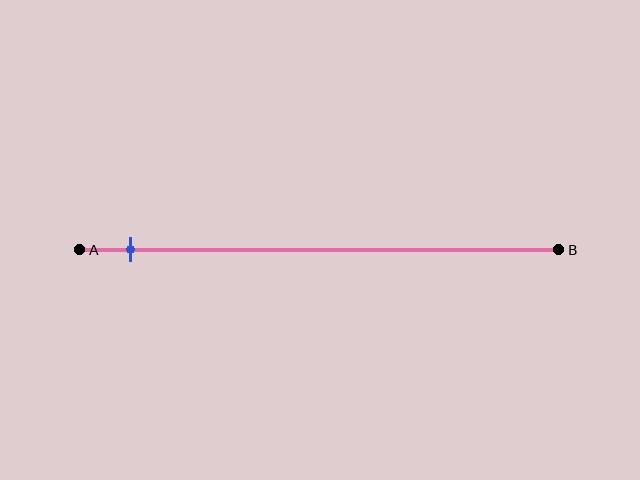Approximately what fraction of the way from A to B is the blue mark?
The blue mark is approximately 10% of the way from A to B.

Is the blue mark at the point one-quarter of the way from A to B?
No, the mark is at about 10% from A, not at the 25% one-quarter point.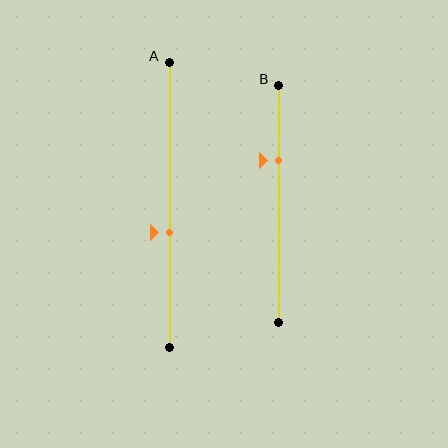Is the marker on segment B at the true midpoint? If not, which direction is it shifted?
No, the marker on segment B is shifted upward by about 18% of the segment length.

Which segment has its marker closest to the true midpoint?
Segment A has its marker closest to the true midpoint.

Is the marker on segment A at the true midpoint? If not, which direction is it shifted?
No, the marker on segment A is shifted downward by about 9% of the segment length.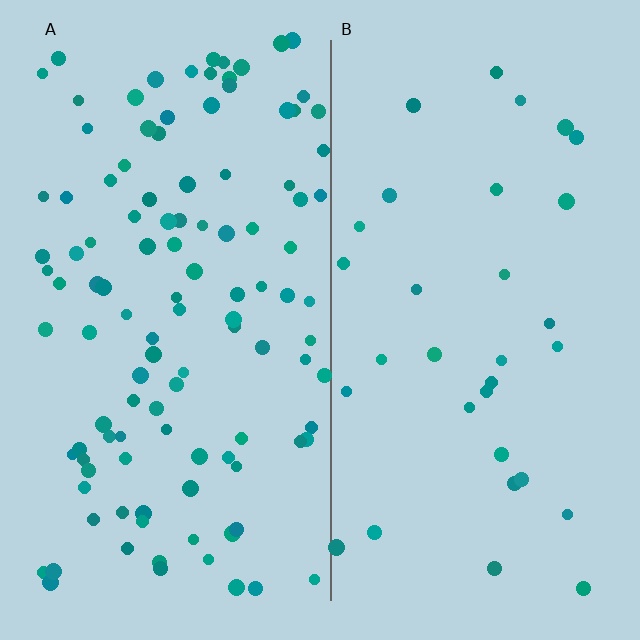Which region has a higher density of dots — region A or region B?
A (the left).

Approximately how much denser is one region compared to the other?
Approximately 3.4× — region A over region B.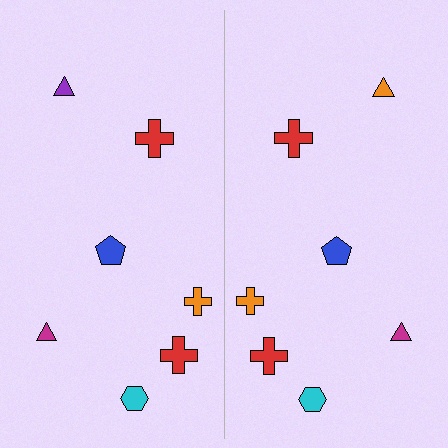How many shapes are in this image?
There are 14 shapes in this image.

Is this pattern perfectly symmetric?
No, the pattern is not perfectly symmetric. The orange triangle on the right side breaks the symmetry — its mirror counterpart is purple.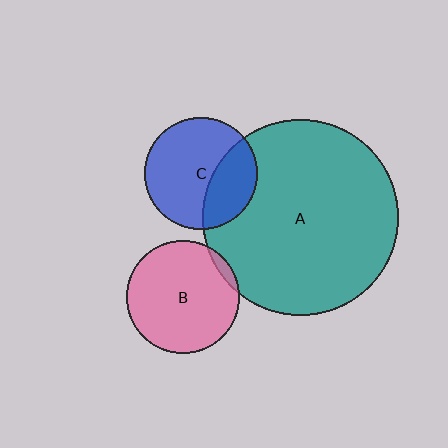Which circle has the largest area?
Circle A (teal).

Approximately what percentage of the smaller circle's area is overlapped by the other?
Approximately 30%.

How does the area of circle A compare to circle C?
Approximately 3.0 times.